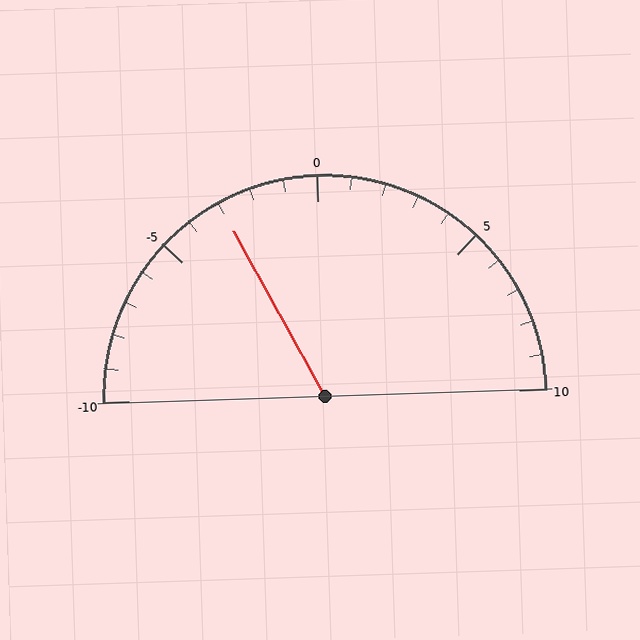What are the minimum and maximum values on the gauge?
The gauge ranges from -10 to 10.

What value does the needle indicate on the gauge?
The needle indicates approximately -3.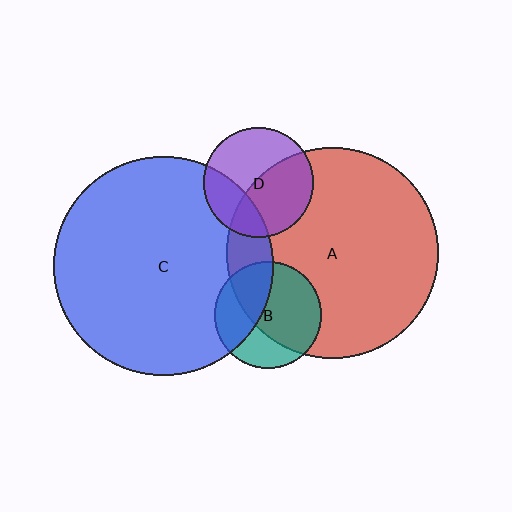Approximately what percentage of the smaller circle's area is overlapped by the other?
Approximately 40%.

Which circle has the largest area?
Circle C (blue).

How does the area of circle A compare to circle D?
Approximately 3.7 times.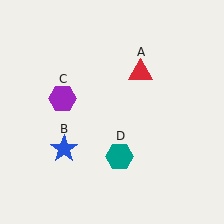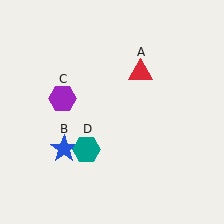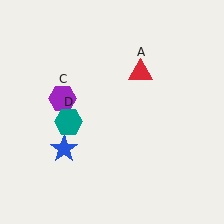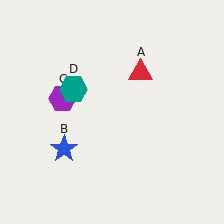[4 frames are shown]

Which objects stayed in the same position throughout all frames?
Red triangle (object A) and blue star (object B) and purple hexagon (object C) remained stationary.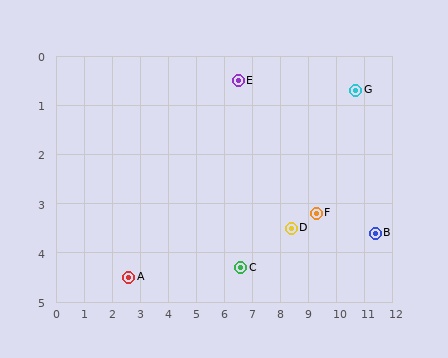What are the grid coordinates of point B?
Point B is at approximately (11.4, 3.6).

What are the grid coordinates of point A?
Point A is at approximately (2.6, 4.5).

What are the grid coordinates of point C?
Point C is at approximately (6.6, 4.3).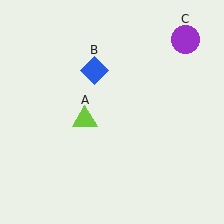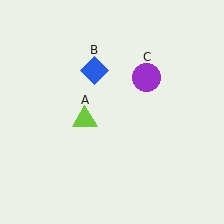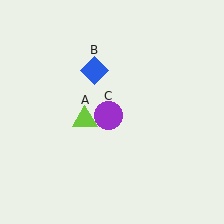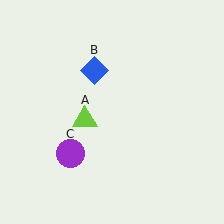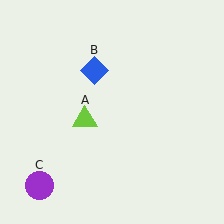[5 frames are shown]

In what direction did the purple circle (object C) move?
The purple circle (object C) moved down and to the left.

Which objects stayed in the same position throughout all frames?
Lime triangle (object A) and blue diamond (object B) remained stationary.